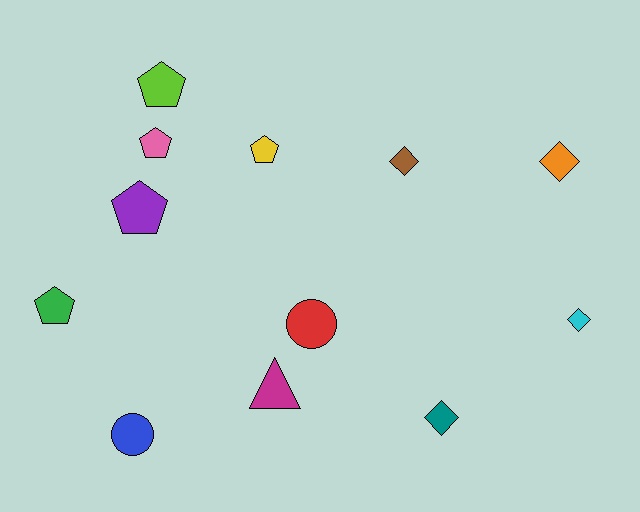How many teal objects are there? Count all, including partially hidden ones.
There is 1 teal object.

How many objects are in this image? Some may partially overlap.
There are 12 objects.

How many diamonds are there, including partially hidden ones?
There are 4 diamonds.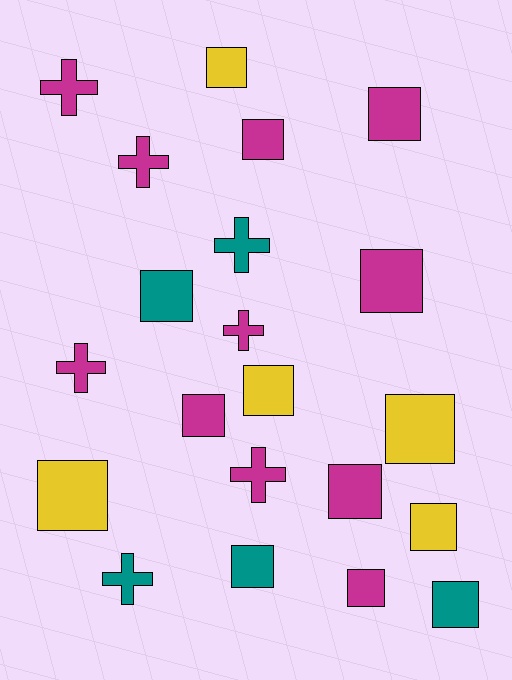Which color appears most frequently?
Magenta, with 11 objects.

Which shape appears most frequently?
Square, with 14 objects.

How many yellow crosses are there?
There are no yellow crosses.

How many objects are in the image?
There are 21 objects.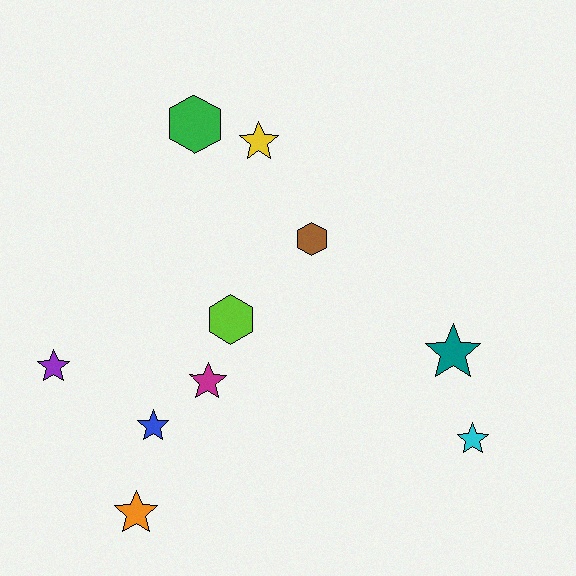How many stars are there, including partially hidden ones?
There are 7 stars.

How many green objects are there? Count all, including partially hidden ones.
There is 1 green object.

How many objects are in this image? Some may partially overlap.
There are 10 objects.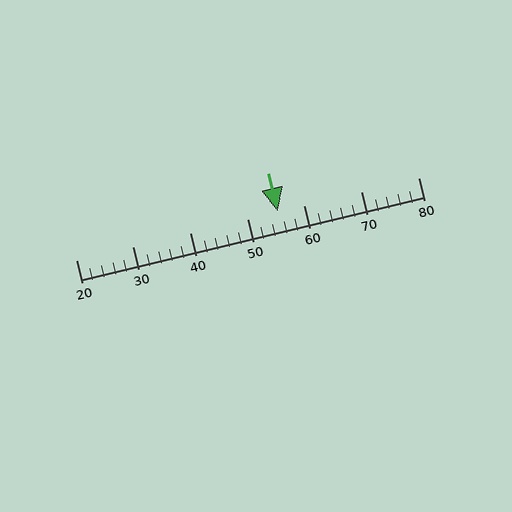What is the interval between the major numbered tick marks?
The major tick marks are spaced 10 units apart.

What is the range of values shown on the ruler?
The ruler shows values from 20 to 80.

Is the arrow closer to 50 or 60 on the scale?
The arrow is closer to 60.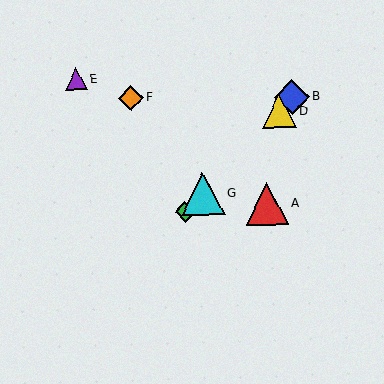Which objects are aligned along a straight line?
Objects B, C, D, G are aligned along a straight line.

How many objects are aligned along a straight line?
4 objects (B, C, D, G) are aligned along a straight line.